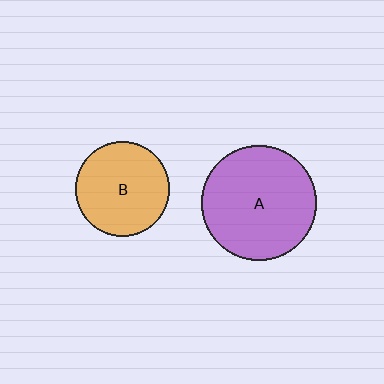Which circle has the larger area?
Circle A (purple).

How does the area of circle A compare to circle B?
Approximately 1.5 times.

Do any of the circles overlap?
No, none of the circles overlap.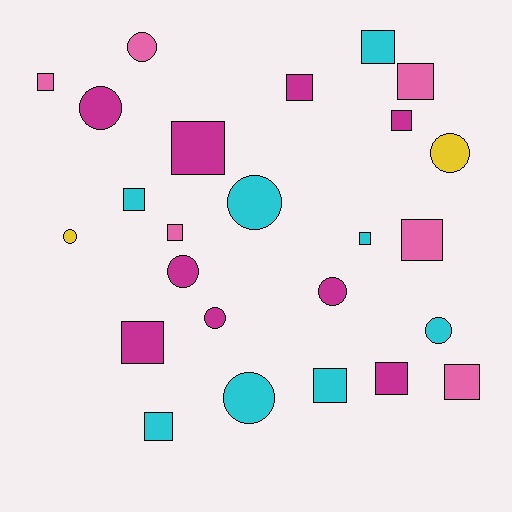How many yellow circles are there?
There are 2 yellow circles.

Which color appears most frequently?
Magenta, with 9 objects.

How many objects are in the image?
There are 25 objects.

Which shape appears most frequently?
Square, with 15 objects.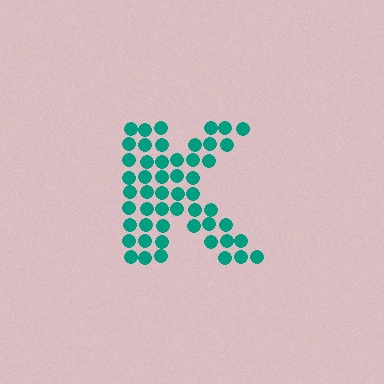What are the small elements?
The small elements are circles.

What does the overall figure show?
The overall figure shows the letter K.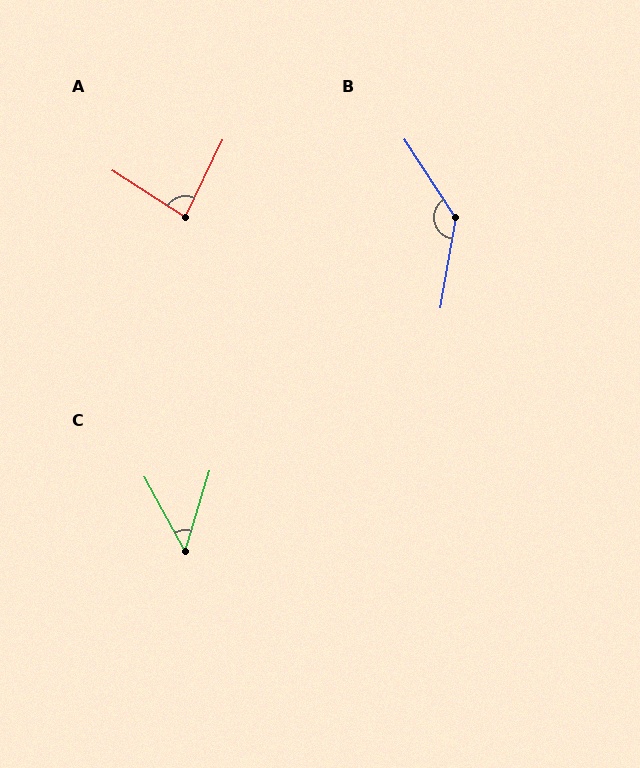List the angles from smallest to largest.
C (46°), A (83°), B (137°).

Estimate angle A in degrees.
Approximately 83 degrees.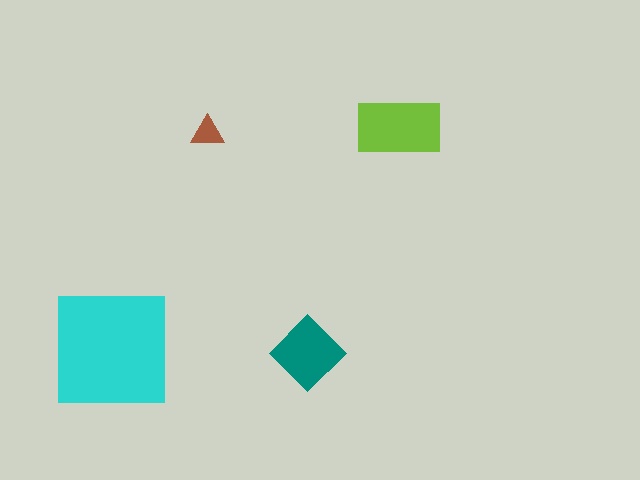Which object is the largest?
The cyan square.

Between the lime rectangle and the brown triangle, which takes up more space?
The lime rectangle.